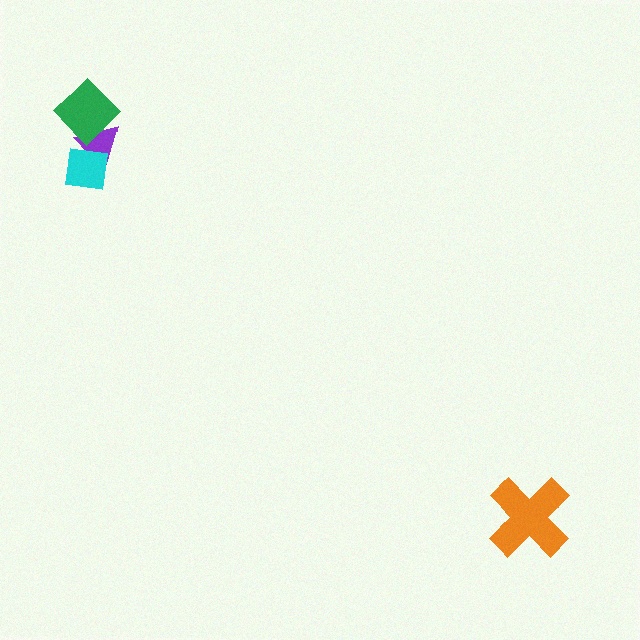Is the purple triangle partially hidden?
Yes, it is partially covered by another shape.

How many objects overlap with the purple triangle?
2 objects overlap with the purple triangle.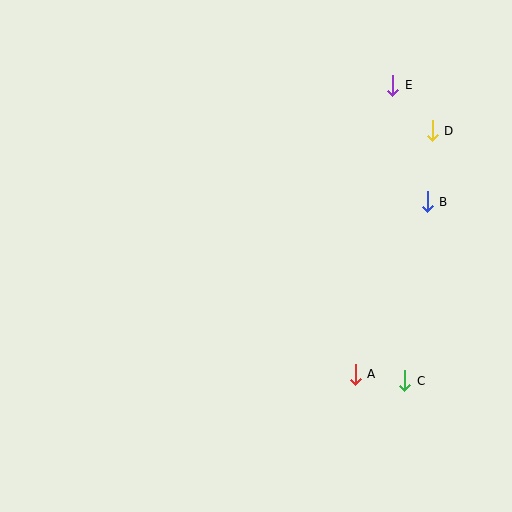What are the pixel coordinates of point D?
Point D is at (432, 131).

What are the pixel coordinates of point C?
Point C is at (405, 381).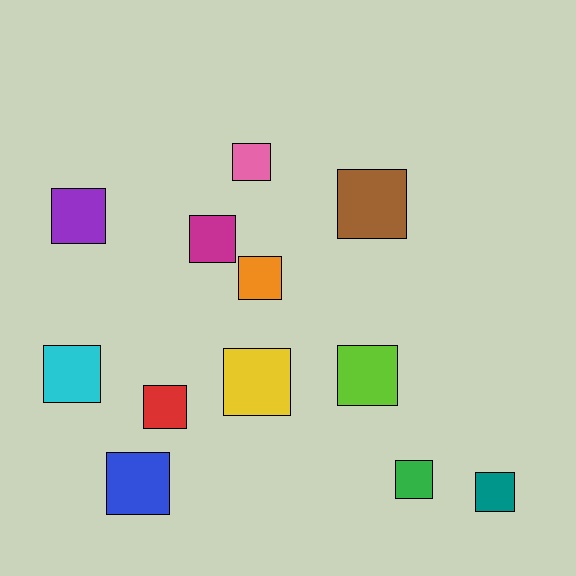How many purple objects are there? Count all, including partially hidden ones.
There is 1 purple object.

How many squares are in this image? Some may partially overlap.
There are 12 squares.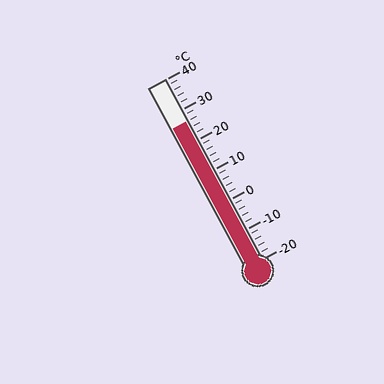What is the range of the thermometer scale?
The thermometer scale ranges from -20°C to 40°C.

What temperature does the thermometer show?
The thermometer shows approximately 26°C.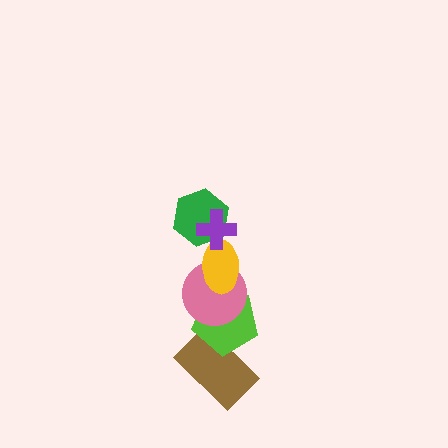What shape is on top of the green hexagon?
The purple cross is on top of the green hexagon.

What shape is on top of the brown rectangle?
The lime pentagon is on top of the brown rectangle.